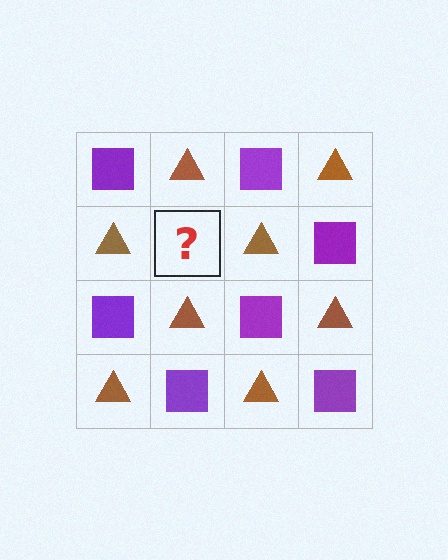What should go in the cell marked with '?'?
The missing cell should contain a purple square.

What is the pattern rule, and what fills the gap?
The rule is that it alternates purple square and brown triangle in a checkerboard pattern. The gap should be filled with a purple square.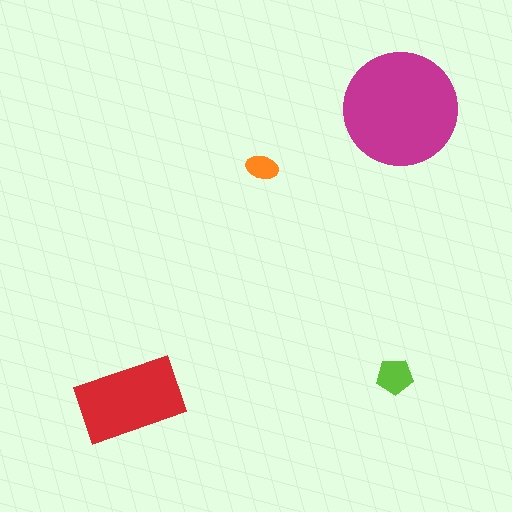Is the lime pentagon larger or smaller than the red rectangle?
Smaller.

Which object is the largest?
The magenta circle.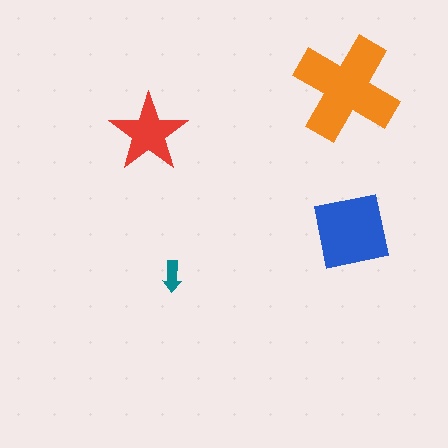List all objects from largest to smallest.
The orange cross, the blue square, the red star, the teal arrow.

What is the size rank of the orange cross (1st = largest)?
1st.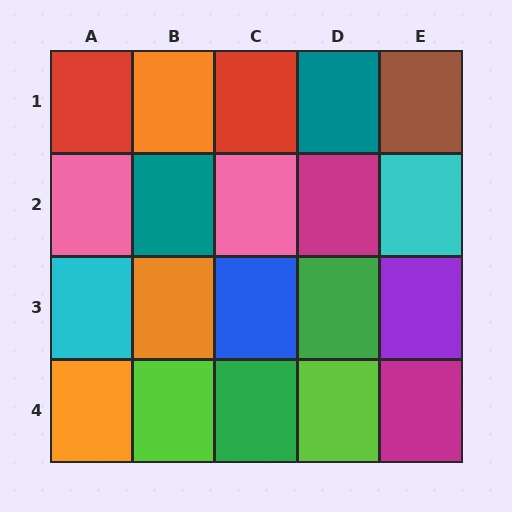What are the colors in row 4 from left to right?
Orange, lime, green, lime, magenta.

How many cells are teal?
2 cells are teal.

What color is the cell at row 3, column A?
Cyan.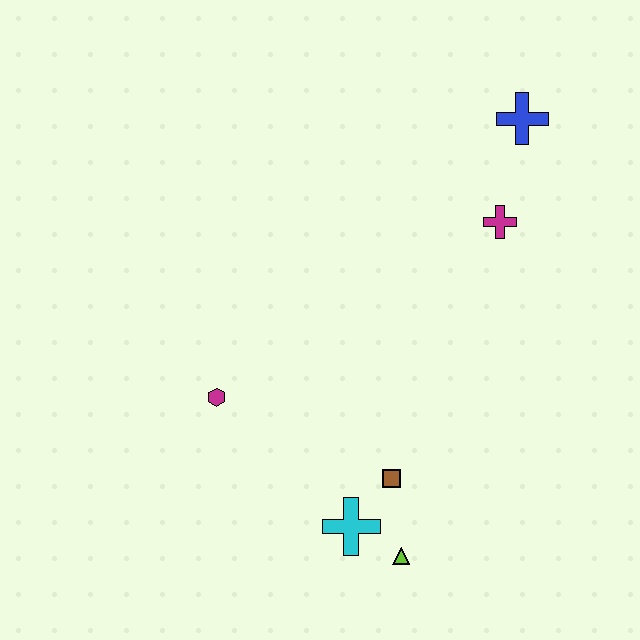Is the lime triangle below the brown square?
Yes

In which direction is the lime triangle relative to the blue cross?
The lime triangle is below the blue cross.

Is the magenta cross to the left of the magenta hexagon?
No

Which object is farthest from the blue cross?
The lime triangle is farthest from the blue cross.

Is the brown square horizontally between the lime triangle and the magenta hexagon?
Yes